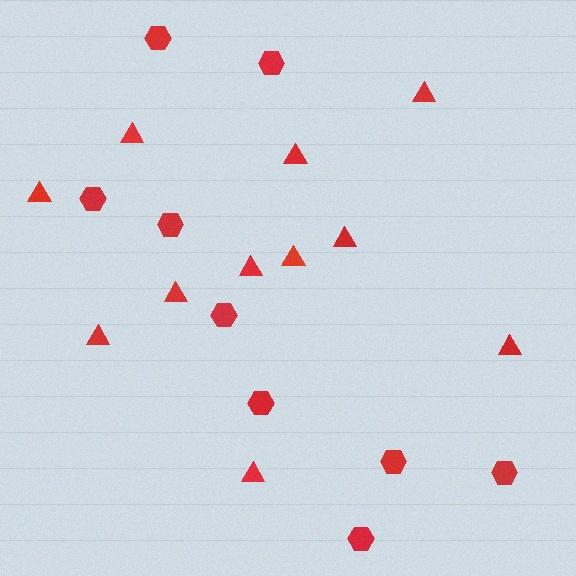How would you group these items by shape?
There are 2 groups: one group of hexagons (9) and one group of triangles (11).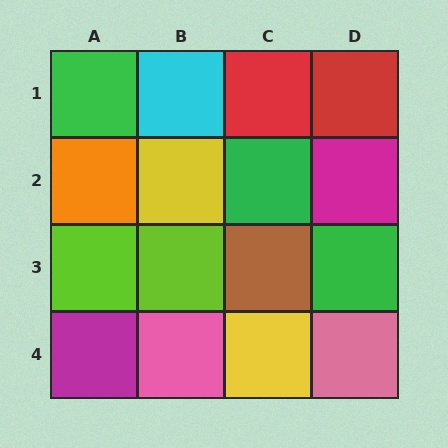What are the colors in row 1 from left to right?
Green, cyan, red, red.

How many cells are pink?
2 cells are pink.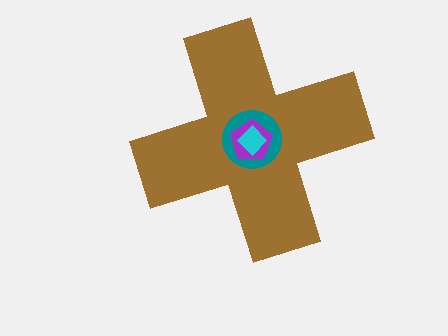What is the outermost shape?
The brown cross.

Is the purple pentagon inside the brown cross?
Yes.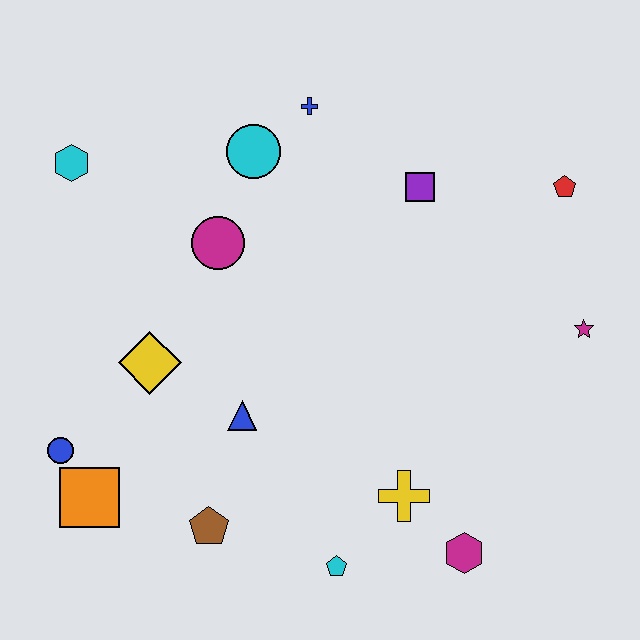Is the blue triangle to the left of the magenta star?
Yes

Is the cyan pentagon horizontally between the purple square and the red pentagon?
No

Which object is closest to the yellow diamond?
The blue triangle is closest to the yellow diamond.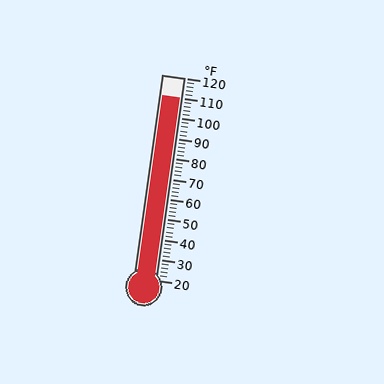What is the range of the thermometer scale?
The thermometer scale ranges from 20°F to 120°F.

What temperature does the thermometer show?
The thermometer shows approximately 110°F.